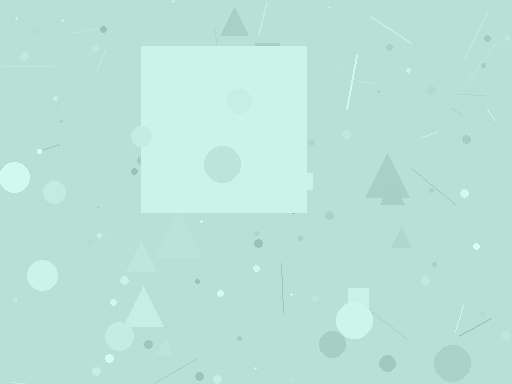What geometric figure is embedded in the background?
A square is embedded in the background.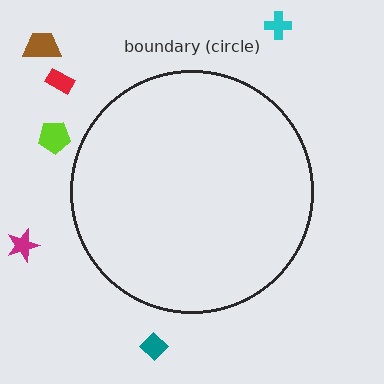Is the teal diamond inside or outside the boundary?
Outside.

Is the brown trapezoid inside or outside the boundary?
Outside.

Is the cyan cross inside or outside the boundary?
Outside.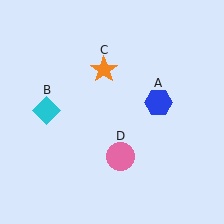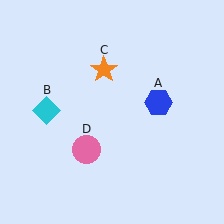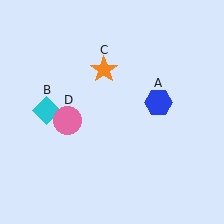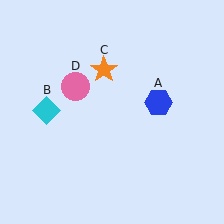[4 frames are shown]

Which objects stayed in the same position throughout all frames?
Blue hexagon (object A) and cyan diamond (object B) and orange star (object C) remained stationary.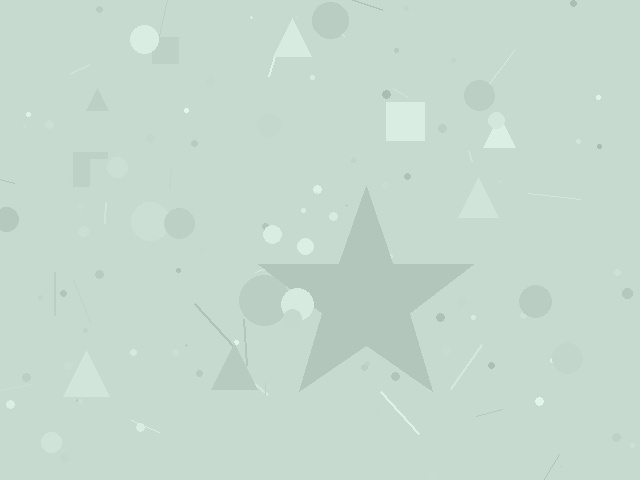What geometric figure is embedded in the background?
A star is embedded in the background.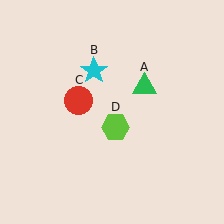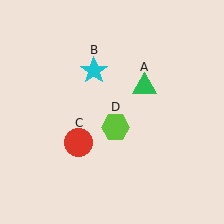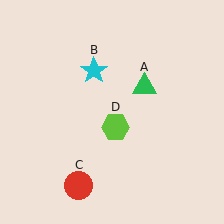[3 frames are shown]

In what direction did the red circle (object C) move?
The red circle (object C) moved down.